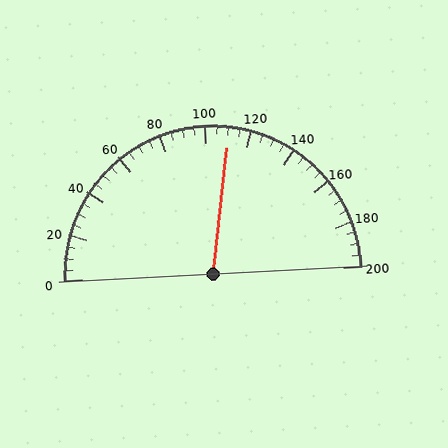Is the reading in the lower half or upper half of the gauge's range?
The reading is in the upper half of the range (0 to 200).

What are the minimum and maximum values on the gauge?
The gauge ranges from 0 to 200.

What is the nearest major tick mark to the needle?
The nearest major tick mark is 120.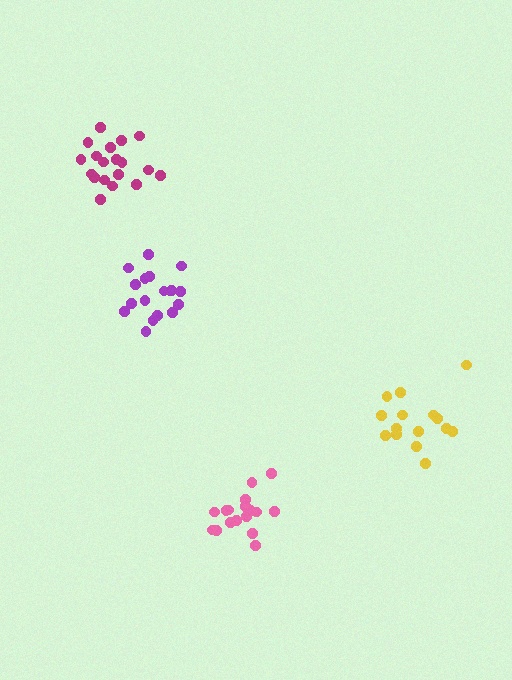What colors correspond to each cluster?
The clusters are colored: pink, purple, yellow, magenta.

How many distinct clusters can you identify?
There are 4 distinct clusters.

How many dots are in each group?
Group 1: 17 dots, Group 2: 18 dots, Group 3: 15 dots, Group 4: 19 dots (69 total).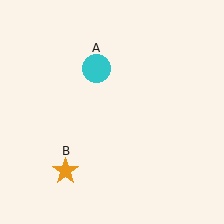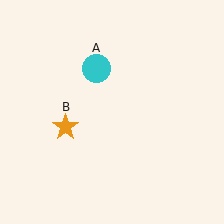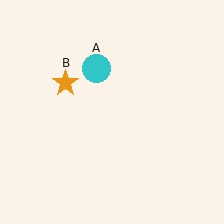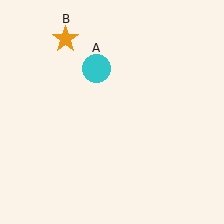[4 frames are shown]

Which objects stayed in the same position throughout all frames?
Cyan circle (object A) remained stationary.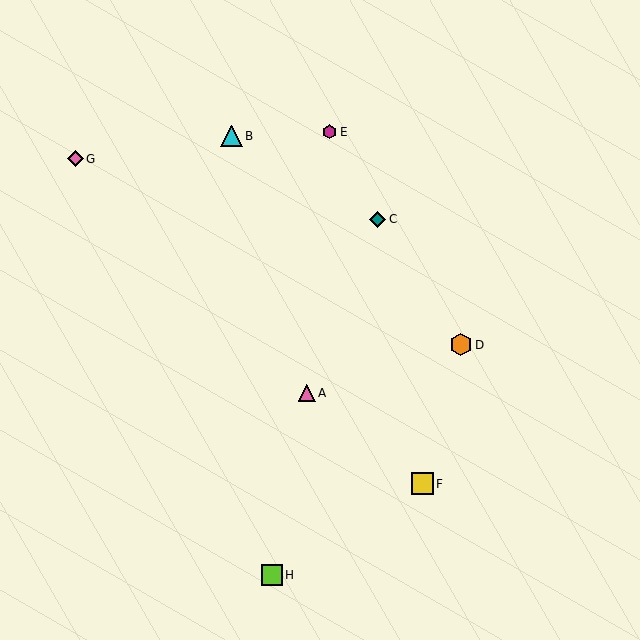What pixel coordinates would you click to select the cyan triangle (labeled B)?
Click at (231, 136) to select the cyan triangle B.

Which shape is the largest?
The orange hexagon (labeled D) is the largest.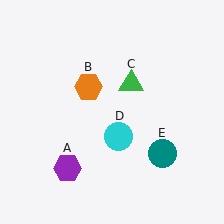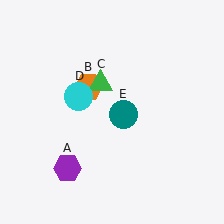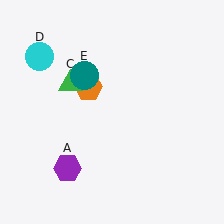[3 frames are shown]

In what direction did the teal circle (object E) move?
The teal circle (object E) moved up and to the left.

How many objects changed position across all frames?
3 objects changed position: green triangle (object C), cyan circle (object D), teal circle (object E).